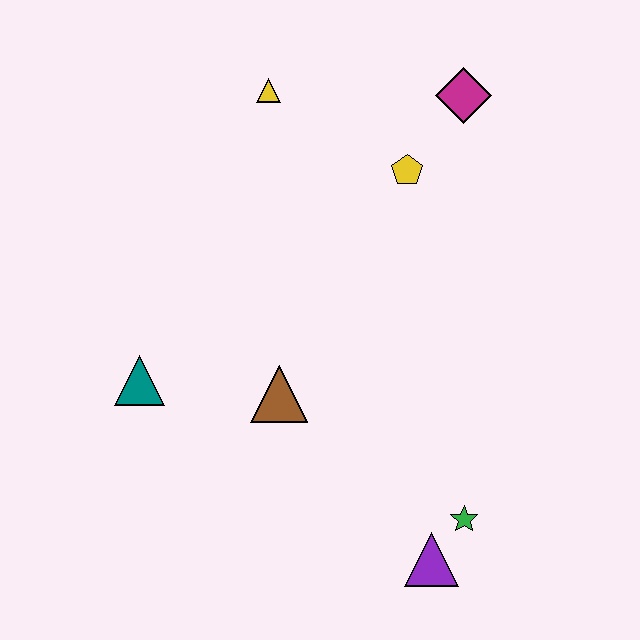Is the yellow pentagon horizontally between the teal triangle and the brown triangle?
No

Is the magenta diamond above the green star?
Yes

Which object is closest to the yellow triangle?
The yellow pentagon is closest to the yellow triangle.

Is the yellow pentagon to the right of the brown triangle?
Yes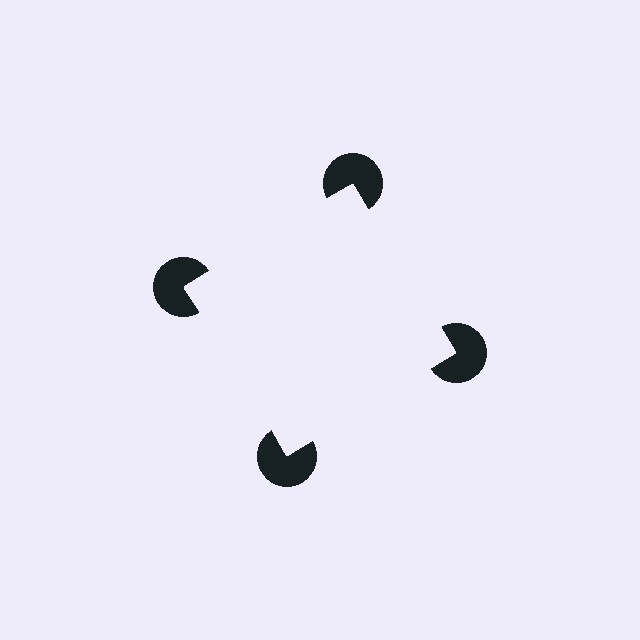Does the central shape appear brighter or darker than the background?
It typically appears slightly brighter than the background, even though no actual brightness change is drawn.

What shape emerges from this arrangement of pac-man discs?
An illusory square — its edges are inferred from the aligned wedge cuts in the pac-man discs, not physically drawn.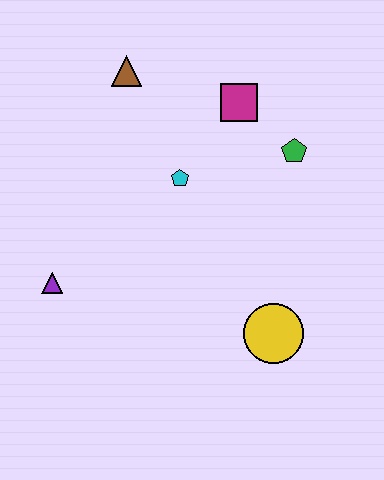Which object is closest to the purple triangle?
The cyan pentagon is closest to the purple triangle.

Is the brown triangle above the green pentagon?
Yes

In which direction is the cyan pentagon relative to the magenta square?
The cyan pentagon is below the magenta square.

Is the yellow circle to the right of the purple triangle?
Yes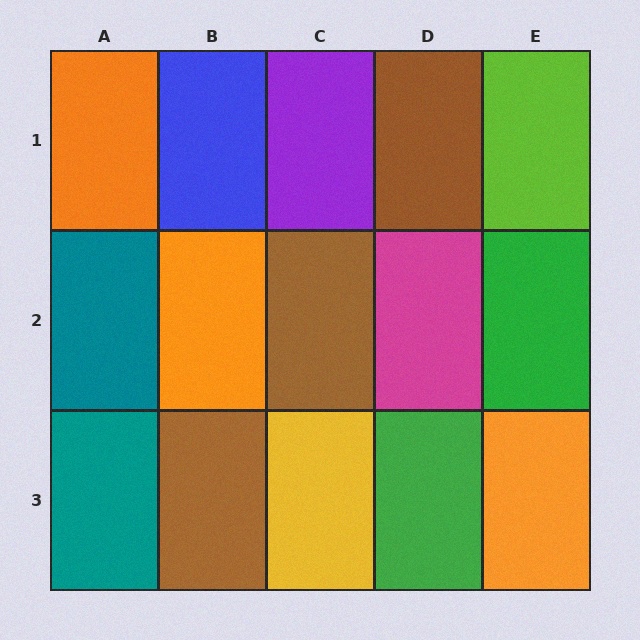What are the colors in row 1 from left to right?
Orange, blue, purple, brown, lime.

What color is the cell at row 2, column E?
Green.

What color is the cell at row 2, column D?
Magenta.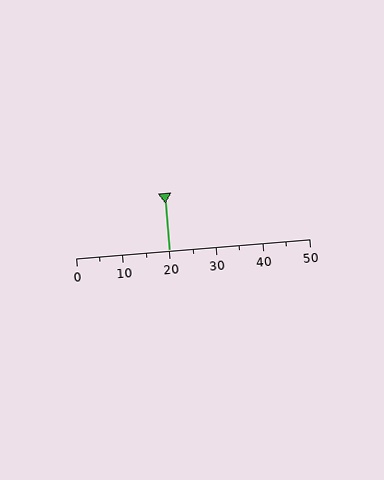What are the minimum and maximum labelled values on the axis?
The axis runs from 0 to 50.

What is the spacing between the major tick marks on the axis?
The major ticks are spaced 10 apart.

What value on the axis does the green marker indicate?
The marker indicates approximately 20.